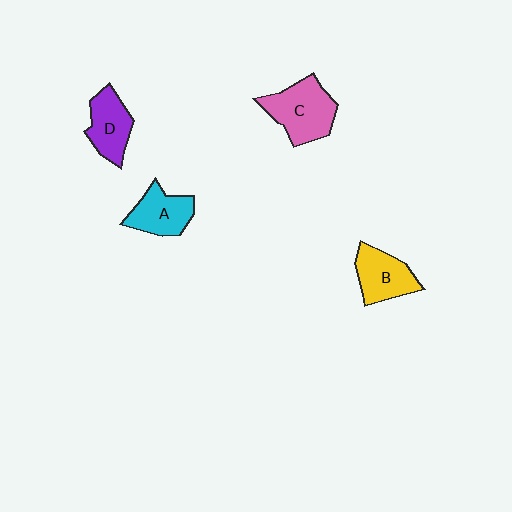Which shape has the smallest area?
Shape A (cyan).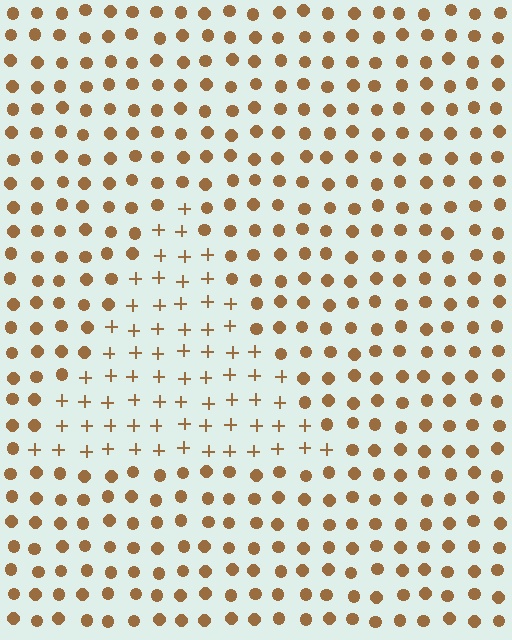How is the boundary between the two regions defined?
The boundary is defined by a change in element shape: plus signs inside vs. circles outside. All elements share the same color and spacing.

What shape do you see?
I see a triangle.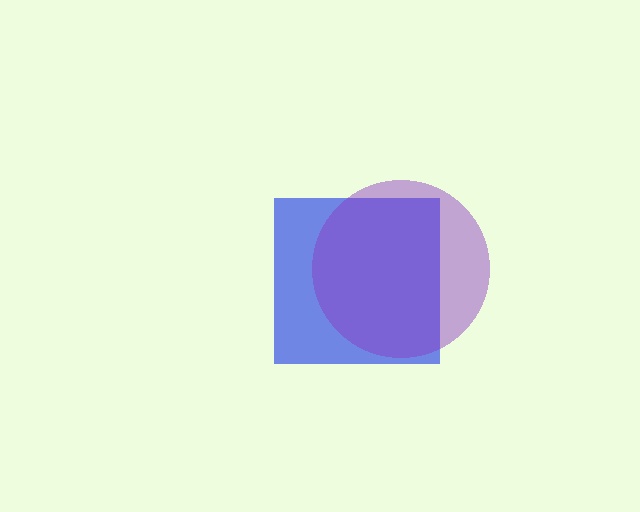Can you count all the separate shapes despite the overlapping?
Yes, there are 2 separate shapes.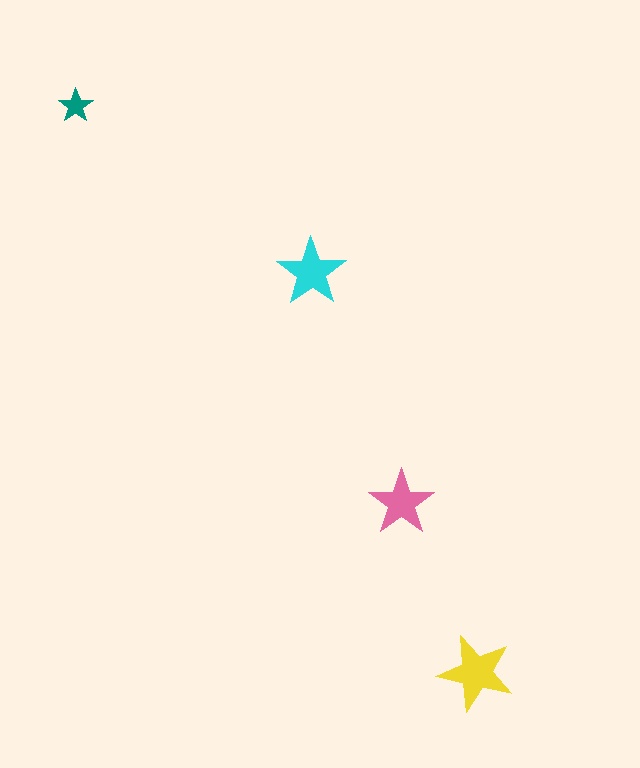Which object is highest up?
The teal star is topmost.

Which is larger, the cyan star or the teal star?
The cyan one.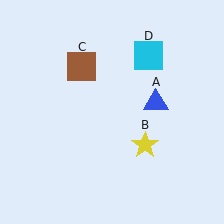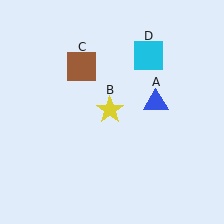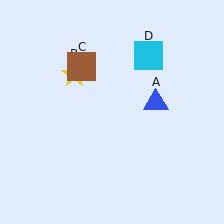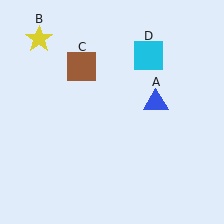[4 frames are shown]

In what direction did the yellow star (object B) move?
The yellow star (object B) moved up and to the left.